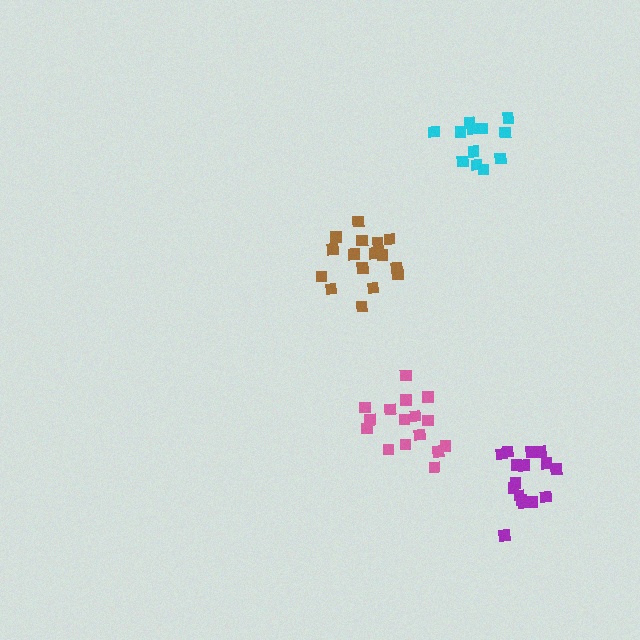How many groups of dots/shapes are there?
There are 4 groups.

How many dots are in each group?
Group 1: 16 dots, Group 2: 16 dots, Group 3: 16 dots, Group 4: 12 dots (60 total).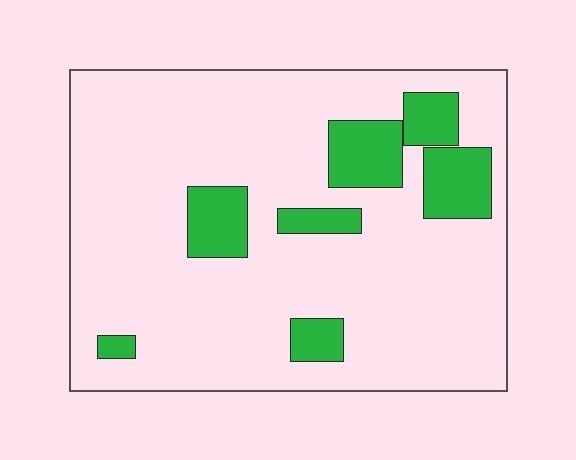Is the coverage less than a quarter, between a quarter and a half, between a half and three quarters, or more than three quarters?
Less than a quarter.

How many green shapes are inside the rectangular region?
7.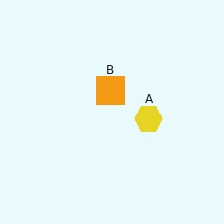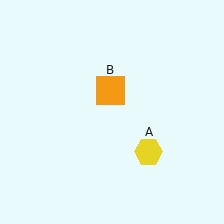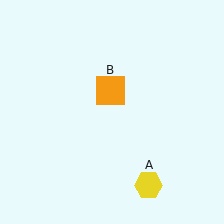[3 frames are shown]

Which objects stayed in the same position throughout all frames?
Orange square (object B) remained stationary.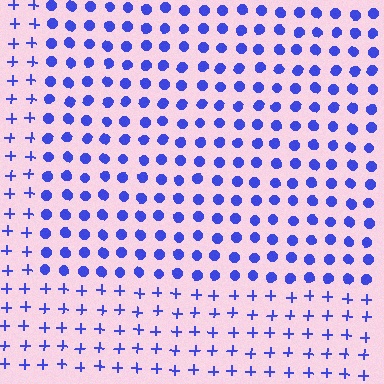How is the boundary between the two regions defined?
The boundary is defined by a change in element shape: circles inside vs. plus signs outside. All elements share the same color and spacing.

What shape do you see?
I see a rectangle.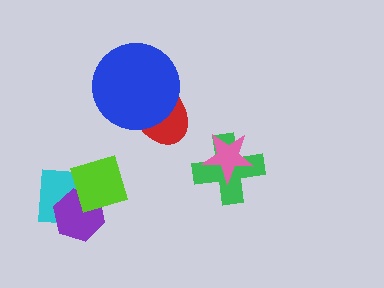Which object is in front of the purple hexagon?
The lime diamond is in front of the purple hexagon.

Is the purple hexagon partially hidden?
Yes, it is partially covered by another shape.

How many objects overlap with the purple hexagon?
2 objects overlap with the purple hexagon.